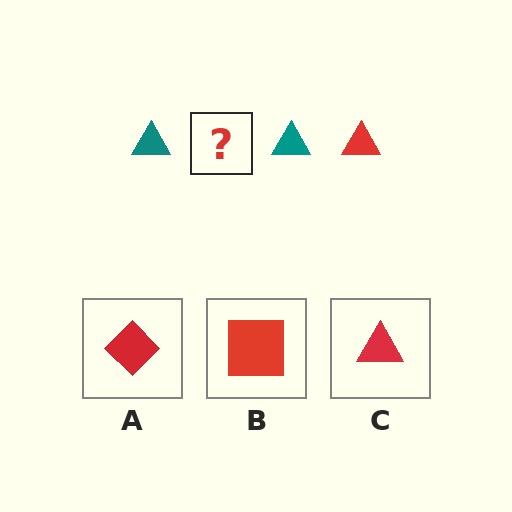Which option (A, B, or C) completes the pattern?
C.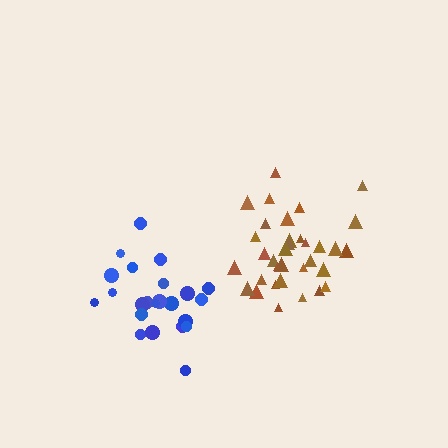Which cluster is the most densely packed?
Brown.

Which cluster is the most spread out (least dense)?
Blue.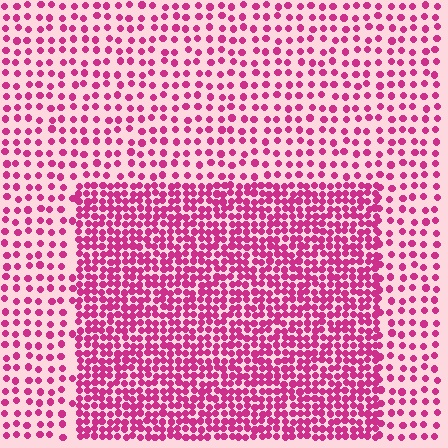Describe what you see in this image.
The image contains small magenta elements arranged at two different densities. A rectangle-shaped region is visible where the elements are more densely packed than the surrounding area.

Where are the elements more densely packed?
The elements are more densely packed inside the rectangle boundary.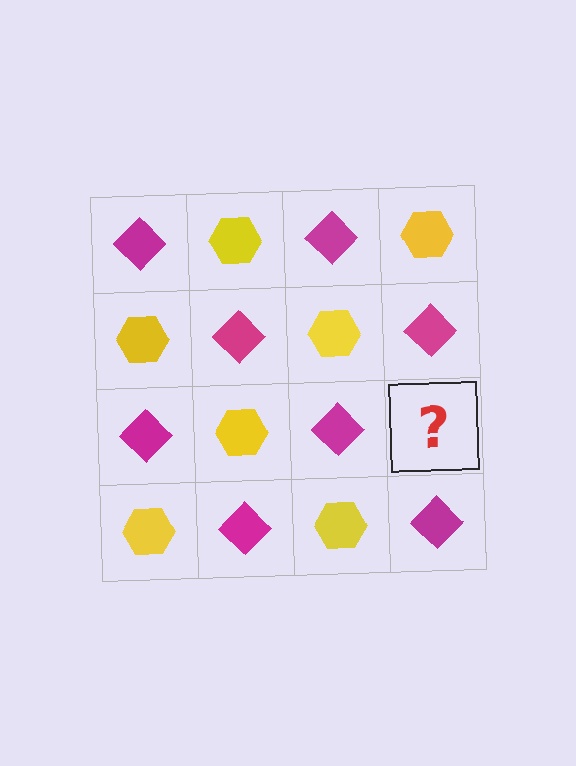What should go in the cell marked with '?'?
The missing cell should contain a yellow hexagon.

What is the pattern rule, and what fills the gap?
The rule is that it alternates magenta diamond and yellow hexagon in a checkerboard pattern. The gap should be filled with a yellow hexagon.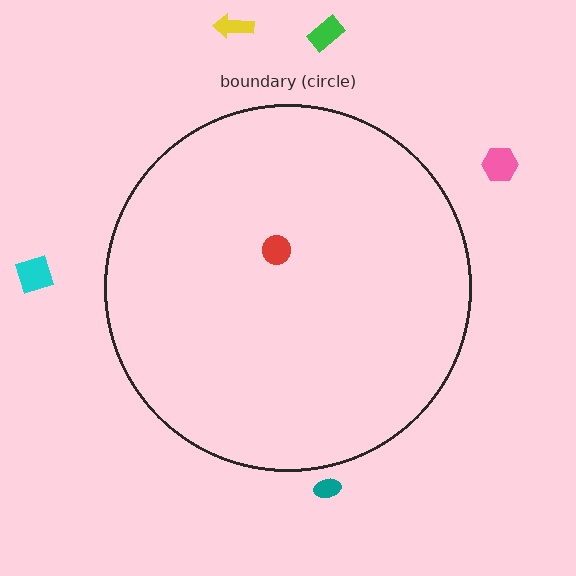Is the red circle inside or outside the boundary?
Inside.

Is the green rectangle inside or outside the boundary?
Outside.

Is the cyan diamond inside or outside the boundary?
Outside.